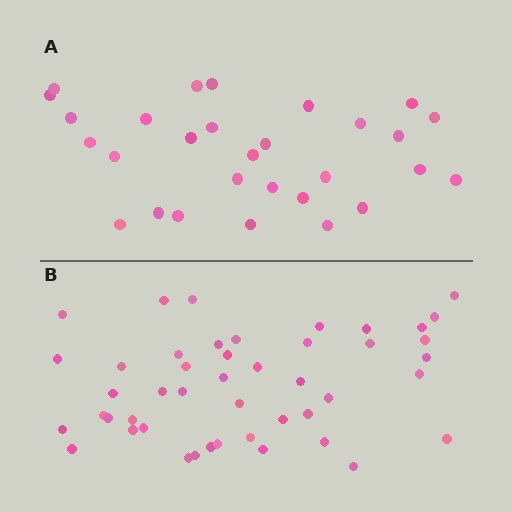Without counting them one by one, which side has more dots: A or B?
Region B (the bottom region) has more dots.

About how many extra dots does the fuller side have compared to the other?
Region B has approximately 15 more dots than region A.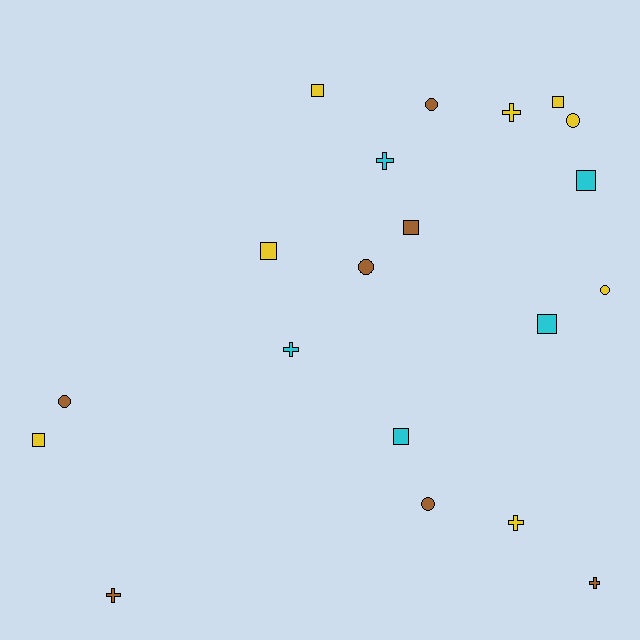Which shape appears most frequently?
Square, with 8 objects.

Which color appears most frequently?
Yellow, with 8 objects.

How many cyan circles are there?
There are no cyan circles.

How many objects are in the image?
There are 20 objects.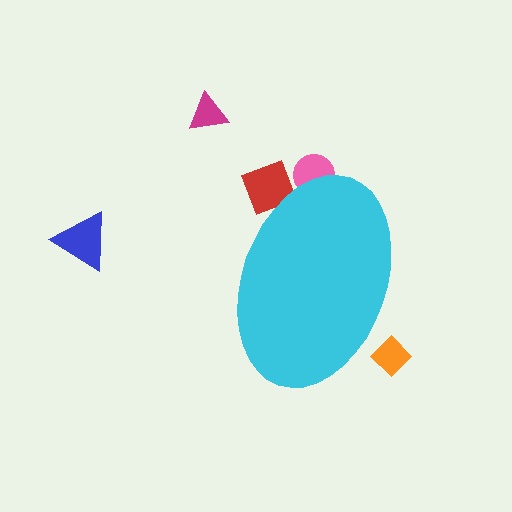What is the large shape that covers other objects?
A cyan ellipse.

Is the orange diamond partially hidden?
Yes, the orange diamond is partially hidden behind the cyan ellipse.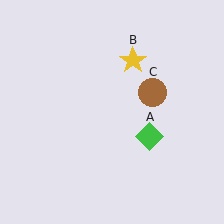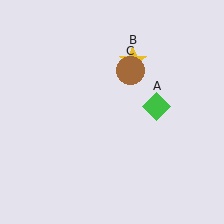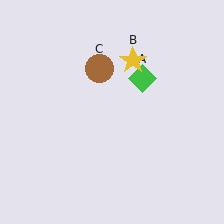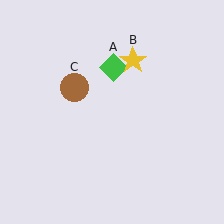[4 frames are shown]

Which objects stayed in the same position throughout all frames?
Yellow star (object B) remained stationary.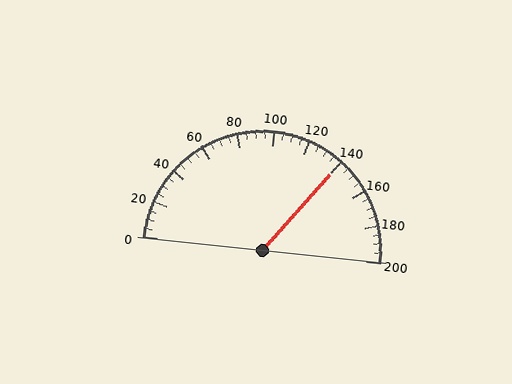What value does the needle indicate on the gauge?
The needle indicates approximately 140.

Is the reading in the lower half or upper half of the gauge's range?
The reading is in the upper half of the range (0 to 200).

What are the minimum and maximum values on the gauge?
The gauge ranges from 0 to 200.